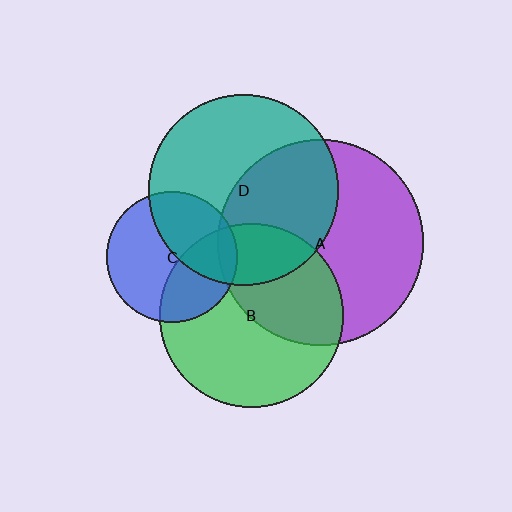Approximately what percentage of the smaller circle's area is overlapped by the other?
Approximately 40%.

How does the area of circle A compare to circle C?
Approximately 2.5 times.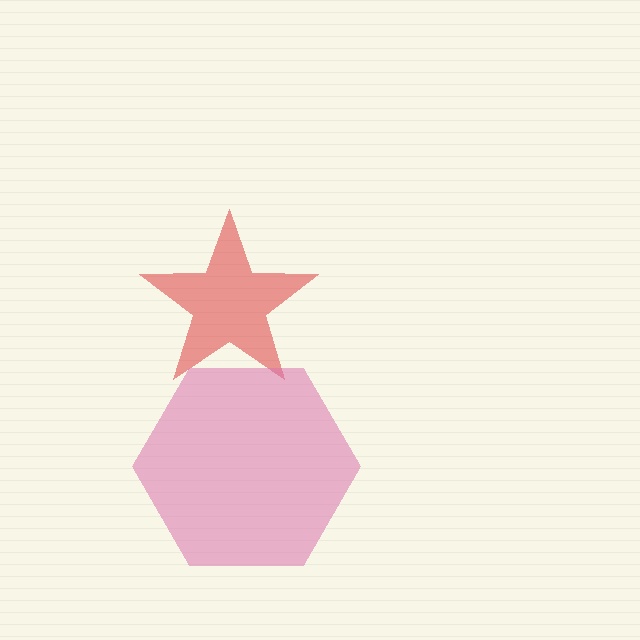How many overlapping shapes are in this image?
There are 2 overlapping shapes in the image.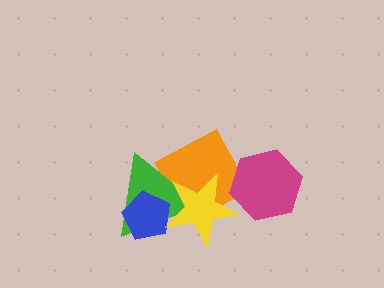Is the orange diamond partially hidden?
Yes, it is partially covered by another shape.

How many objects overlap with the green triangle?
3 objects overlap with the green triangle.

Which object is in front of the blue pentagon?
The yellow star is in front of the blue pentagon.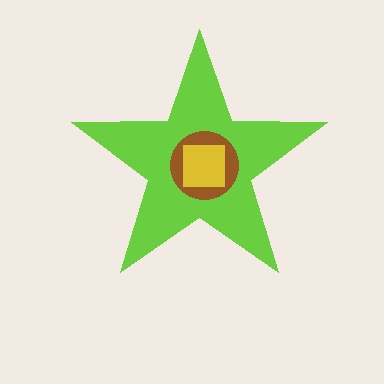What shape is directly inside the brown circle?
The yellow square.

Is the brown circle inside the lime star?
Yes.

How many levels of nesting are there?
3.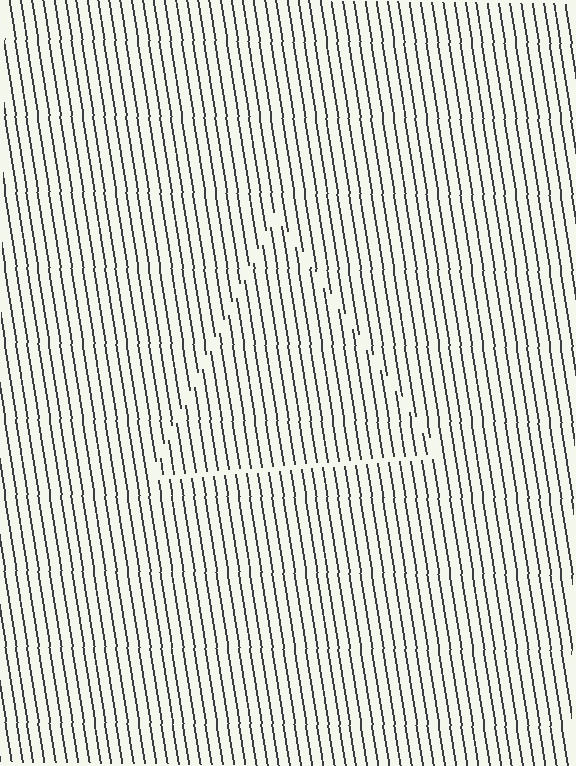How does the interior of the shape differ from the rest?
The interior of the shape contains the same grating, shifted by half a period — the contour is defined by the phase discontinuity where line-ends from the inner and outer gratings abut.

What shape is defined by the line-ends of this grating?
An illusory triangle. The interior of the shape contains the same grating, shifted by half a period — the contour is defined by the phase discontinuity where line-ends from the inner and outer gratings abut.